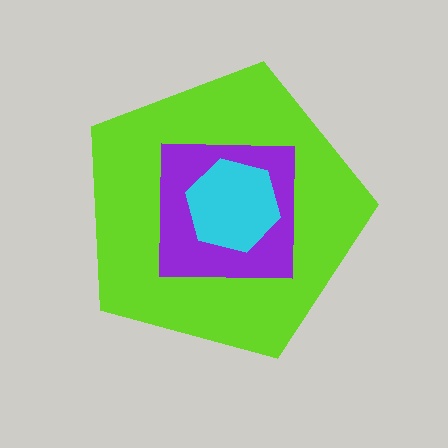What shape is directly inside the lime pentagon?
The purple square.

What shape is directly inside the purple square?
The cyan hexagon.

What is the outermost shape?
The lime pentagon.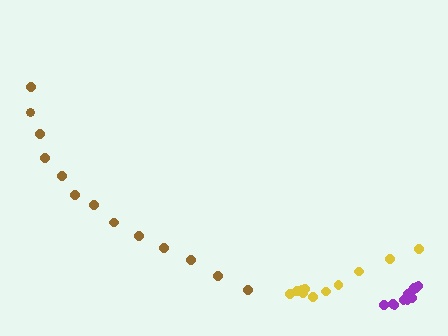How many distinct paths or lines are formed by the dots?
There are 3 distinct paths.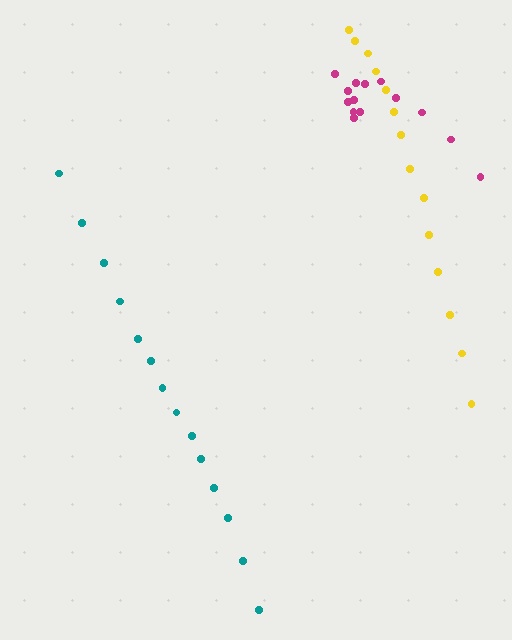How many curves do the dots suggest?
There are 3 distinct paths.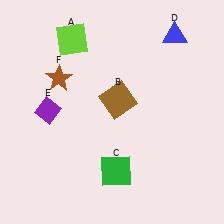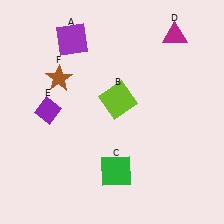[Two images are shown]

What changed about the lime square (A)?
In Image 1, A is lime. In Image 2, it changed to purple.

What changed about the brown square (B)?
In Image 1, B is brown. In Image 2, it changed to lime.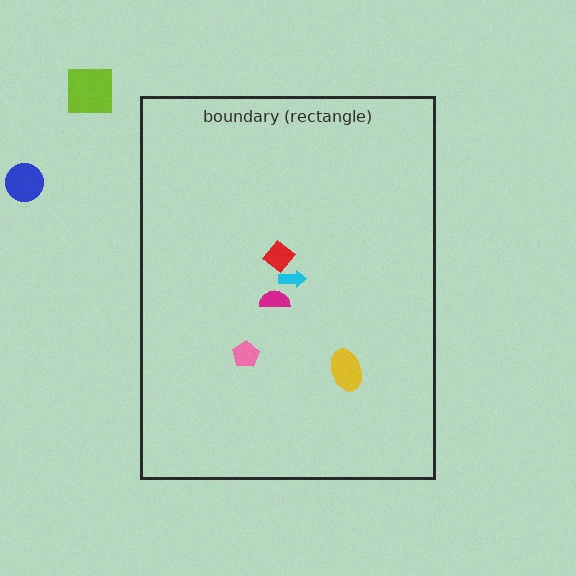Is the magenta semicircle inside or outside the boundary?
Inside.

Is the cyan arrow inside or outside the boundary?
Inside.